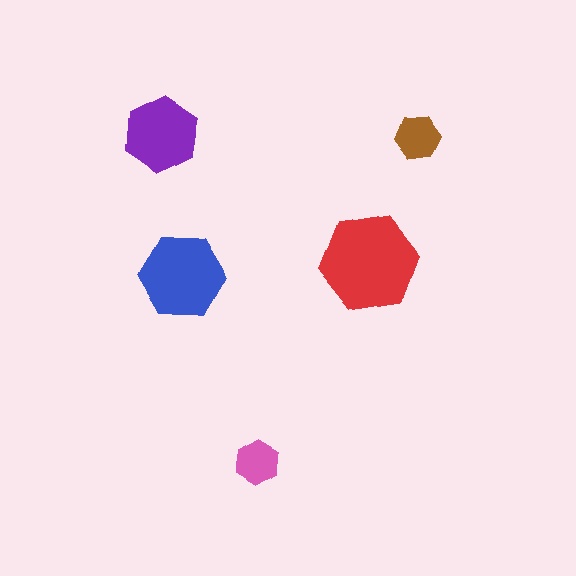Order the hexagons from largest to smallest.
the red one, the blue one, the purple one, the brown one, the pink one.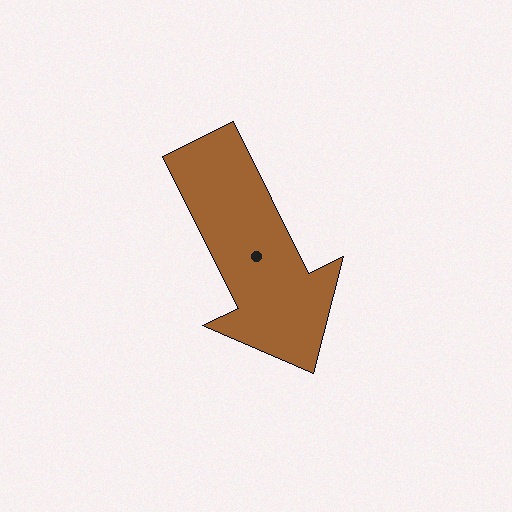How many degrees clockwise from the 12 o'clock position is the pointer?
Approximately 154 degrees.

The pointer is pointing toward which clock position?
Roughly 5 o'clock.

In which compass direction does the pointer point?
Southeast.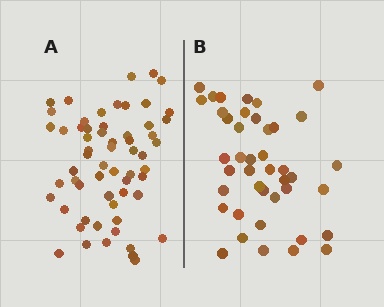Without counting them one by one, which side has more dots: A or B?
Region A (the left region) has more dots.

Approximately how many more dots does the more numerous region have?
Region A has approximately 20 more dots than region B.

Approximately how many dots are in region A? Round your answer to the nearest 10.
About 60 dots.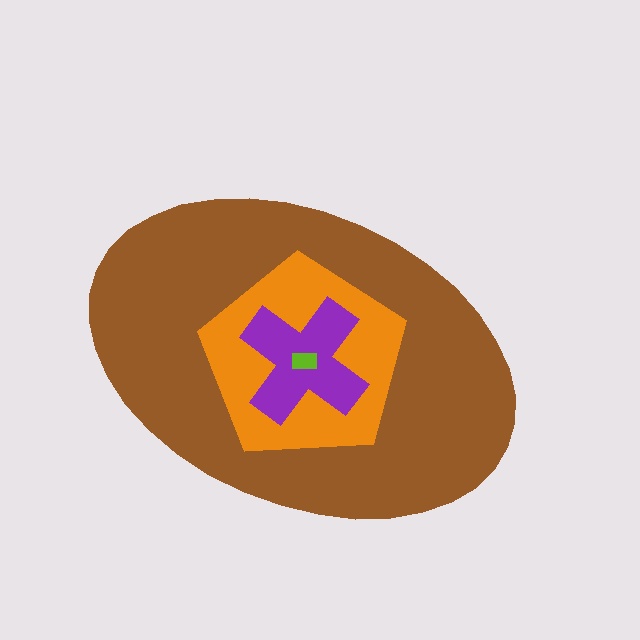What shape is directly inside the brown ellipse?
The orange pentagon.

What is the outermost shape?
The brown ellipse.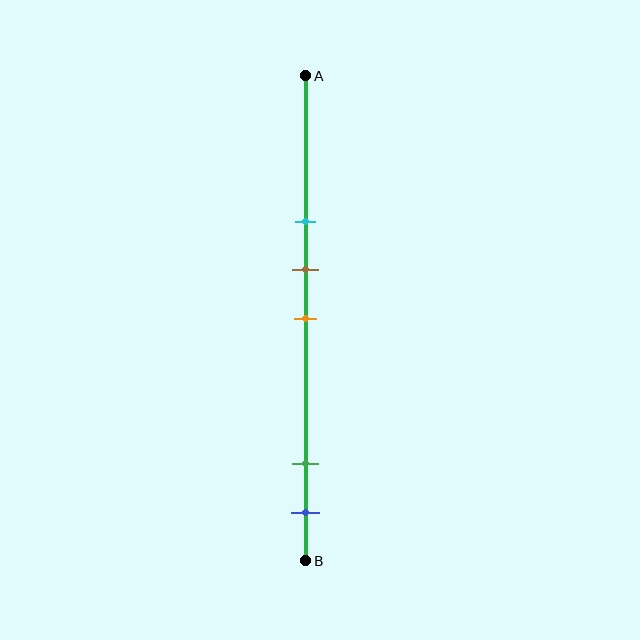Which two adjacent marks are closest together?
The brown and orange marks are the closest adjacent pair.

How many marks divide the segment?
There are 5 marks dividing the segment.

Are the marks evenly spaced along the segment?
No, the marks are not evenly spaced.